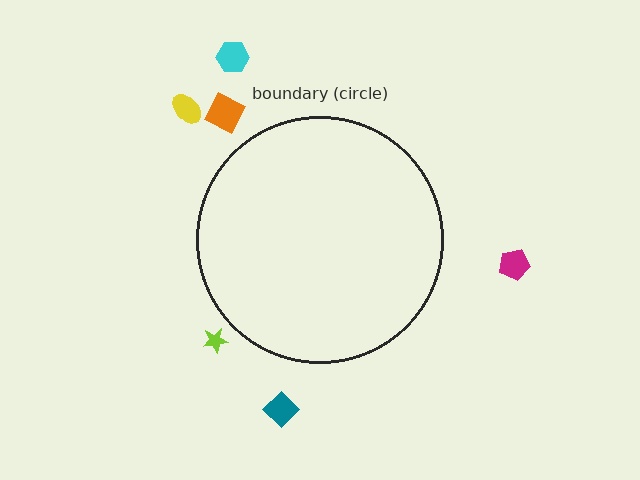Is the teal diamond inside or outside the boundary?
Outside.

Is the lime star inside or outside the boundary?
Outside.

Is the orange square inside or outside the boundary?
Outside.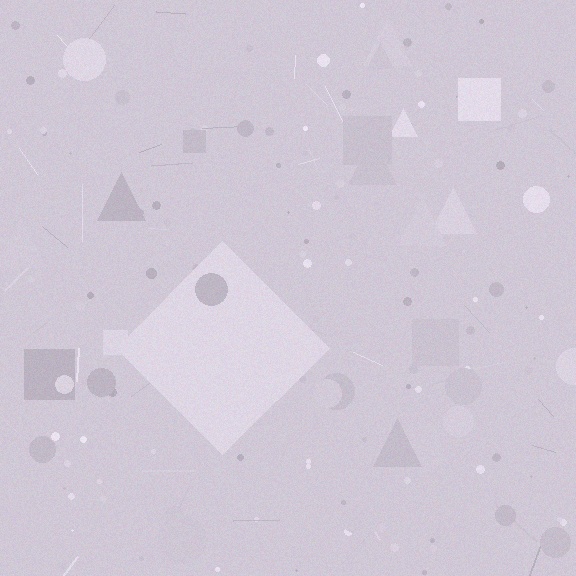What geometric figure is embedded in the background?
A diamond is embedded in the background.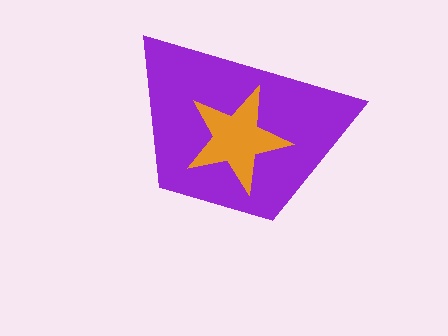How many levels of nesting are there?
2.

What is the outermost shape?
The purple trapezoid.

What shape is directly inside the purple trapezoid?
The orange star.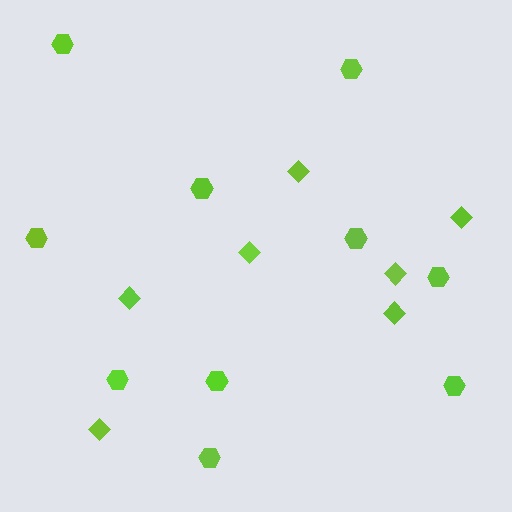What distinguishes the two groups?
There are 2 groups: one group of diamonds (7) and one group of hexagons (10).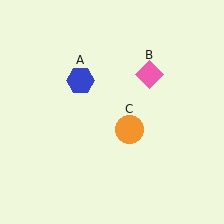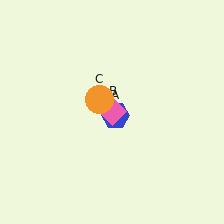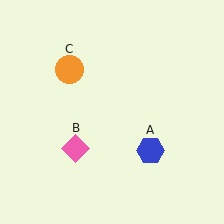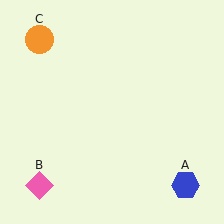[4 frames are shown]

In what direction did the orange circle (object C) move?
The orange circle (object C) moved up and to the left.